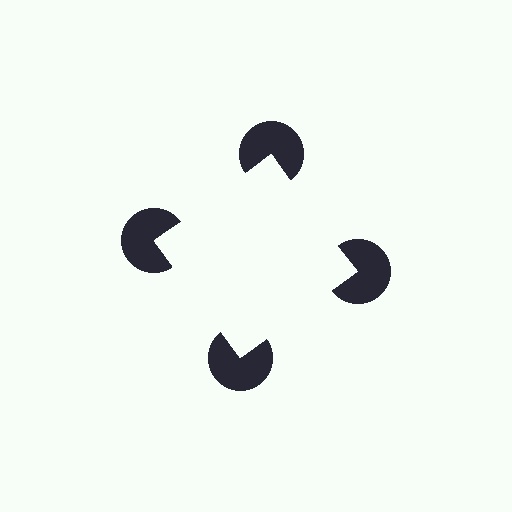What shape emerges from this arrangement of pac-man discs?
An illusory square — its edges are inferred from the aligned wedge cuts in the pac-man discs, not physically drawn.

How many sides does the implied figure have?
4 sides.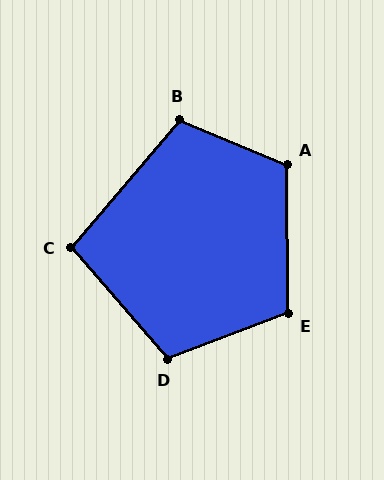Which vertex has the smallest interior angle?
C, at approximately 99 degrees.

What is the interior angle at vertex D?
Approximately 110 degrees (obtuse).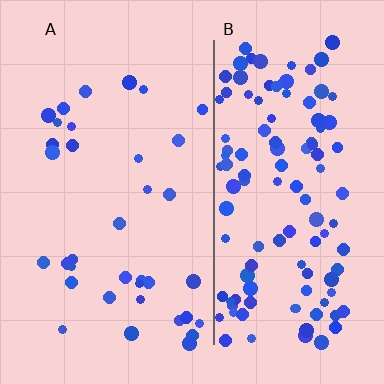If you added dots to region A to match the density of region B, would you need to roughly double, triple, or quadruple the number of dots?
Approximately triple.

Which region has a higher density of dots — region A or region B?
B (the right).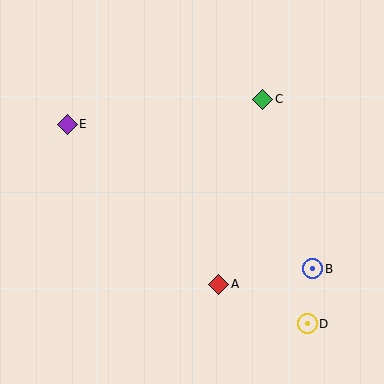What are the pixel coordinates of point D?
Point D is at (307, 324).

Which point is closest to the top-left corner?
Point E is closest to the top-left corner.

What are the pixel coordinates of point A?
Point A is at (219, 284).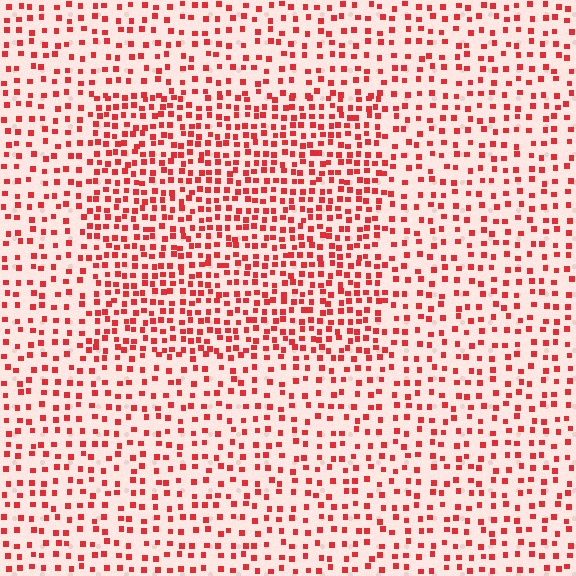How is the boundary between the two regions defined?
The boundary is defined by a change in element density (approximately 1.8x ratio). All elements are the same color, size, and shape.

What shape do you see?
I see a rectangle.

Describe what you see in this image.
The image contains small red elements arranged at two different densities. A rectangle-shaped region is visible where the elements are more densely packed than the surrounding area.